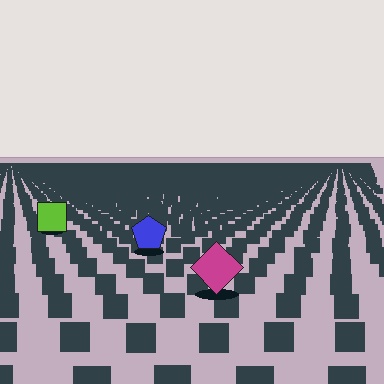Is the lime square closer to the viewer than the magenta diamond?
No. The magenta diamond is closer — you can tell from the texture gradient: the ground texture is coarser near it.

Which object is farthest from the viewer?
The lime square is farthest from the viewer. It appears smaller and the ground texture around it is denser.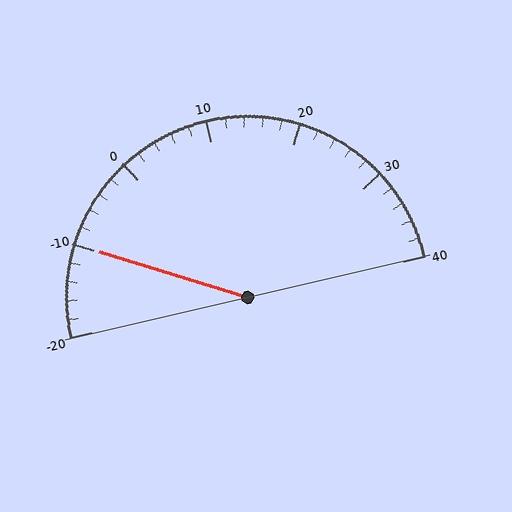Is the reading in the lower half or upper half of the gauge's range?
The reading is in the lower half of the range (-20 to 40).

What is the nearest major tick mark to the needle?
The nearest major tick mark is -10.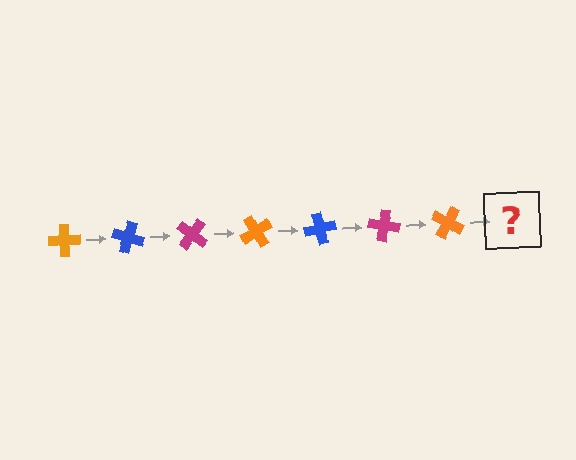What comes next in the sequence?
The next element should be a blue cross, rotated 140 degrees from the start.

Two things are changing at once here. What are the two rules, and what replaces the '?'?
The two rules are that it rotates 20 degrees each step and the color cycles through orange, blue, and magenta. The '?' should be a blue cross, rotated 140 degrees from the start.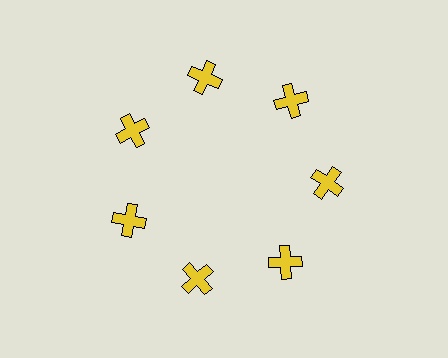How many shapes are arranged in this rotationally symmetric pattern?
There are 7 shapes, arranged in 7 groups of 1.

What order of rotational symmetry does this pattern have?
This pattern has 7-fold rotational symmetry.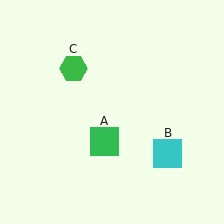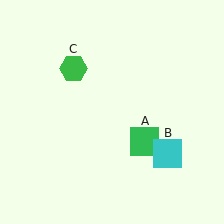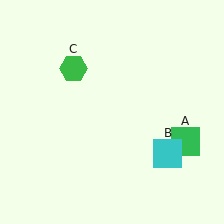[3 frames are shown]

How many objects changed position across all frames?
1 object changed position: green square (object A).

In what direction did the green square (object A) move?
The green square (object A) moved right.